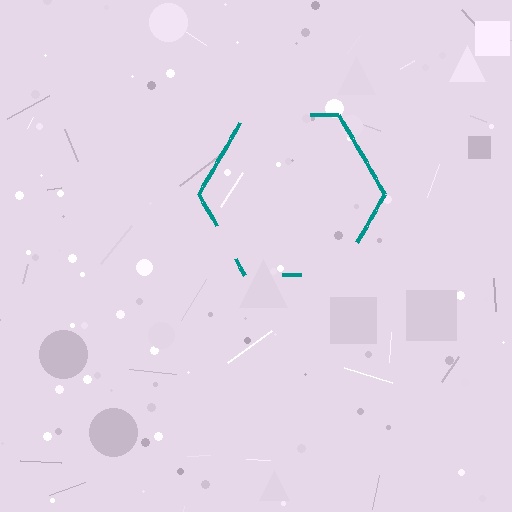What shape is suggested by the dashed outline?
The dashed outline suggests a hexagon.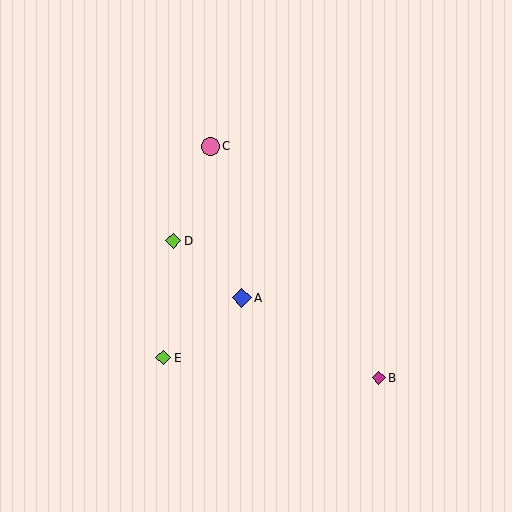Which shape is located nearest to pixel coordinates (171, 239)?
The lime diamond (labeled D) at (173, 241) is nearest to that location.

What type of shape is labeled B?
Shape B is a magenta diamond.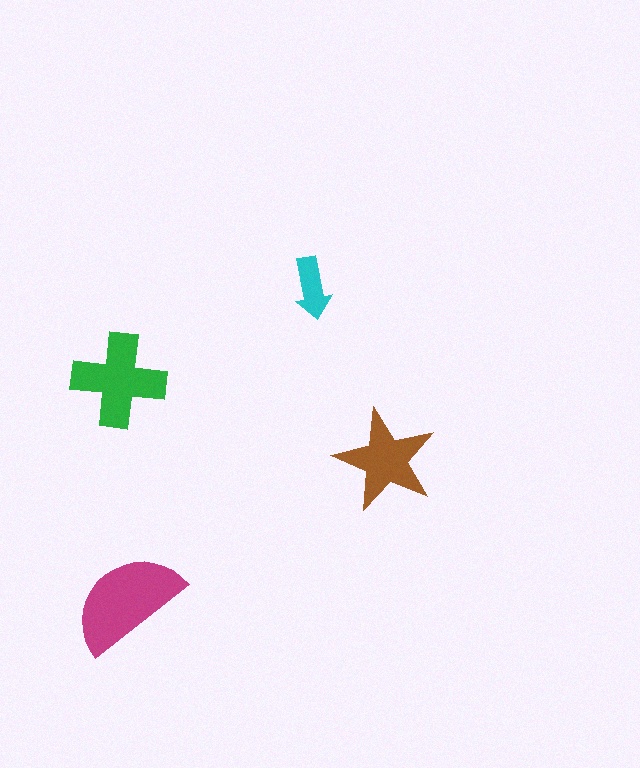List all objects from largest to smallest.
The magenta semicircle, the green cross, the brown star, the cyan arrow.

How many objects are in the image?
There are 4 objects in the image.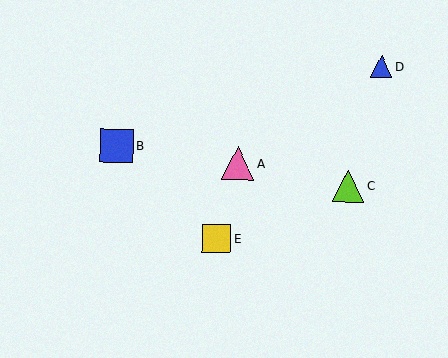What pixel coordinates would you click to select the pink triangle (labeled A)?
Click at (238, 163) to select the pink triangle A.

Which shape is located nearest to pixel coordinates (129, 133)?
The blue square (labeled B) at (116, 145) is nearest to that location.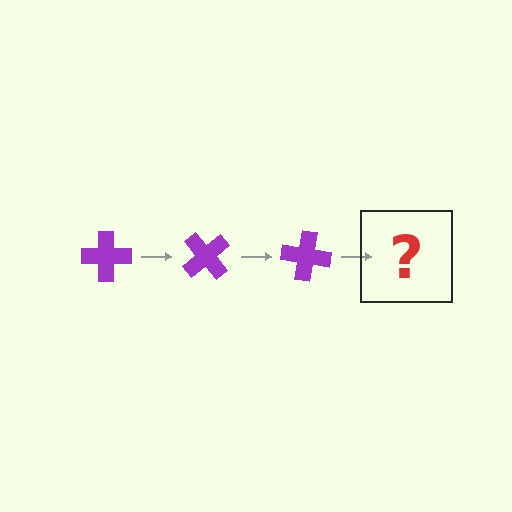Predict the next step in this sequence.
The next step is a purple cross rotated 150 degrees.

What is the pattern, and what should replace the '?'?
The pattern is that the cross rotates 50 degrees each step. The '?' should be a purple cross rotated 150 degrees.